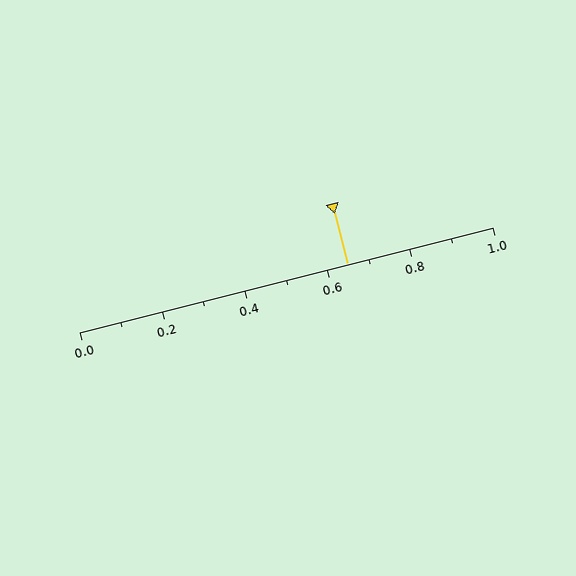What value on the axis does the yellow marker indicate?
The marker indicates approximately 0.65.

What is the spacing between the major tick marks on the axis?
The major ticks are spaced 0.2 apart.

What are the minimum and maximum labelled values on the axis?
The axis runs from 0.0 to 1.0.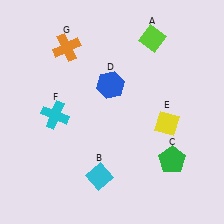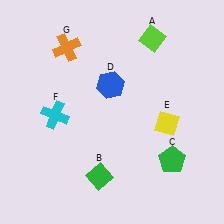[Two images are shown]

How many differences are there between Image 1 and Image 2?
There is 1 difference between the two images.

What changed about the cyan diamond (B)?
In Image 1, B is cyan. In Image 2, it changed to green.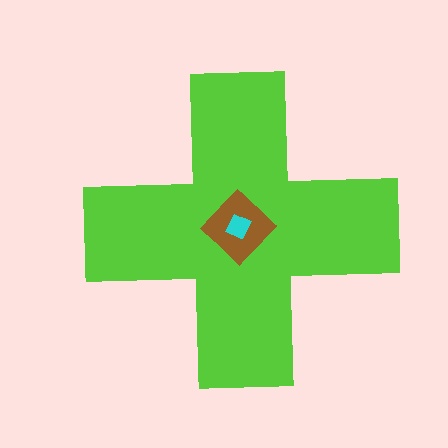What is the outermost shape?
The lime cross.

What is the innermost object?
The cyan square.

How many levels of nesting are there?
3.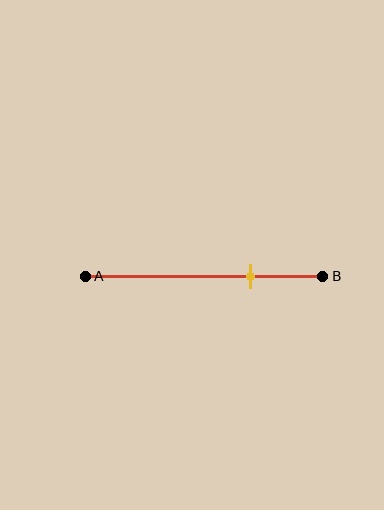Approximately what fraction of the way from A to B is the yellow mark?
The yellow mark is approximately 70% of the way from A to B.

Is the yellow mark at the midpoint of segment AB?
No, the mark is at about 70% from A, not at the 50% midpoint.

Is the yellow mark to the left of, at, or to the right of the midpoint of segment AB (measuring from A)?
The yellow mark is to the right of the midpoint of segment AB.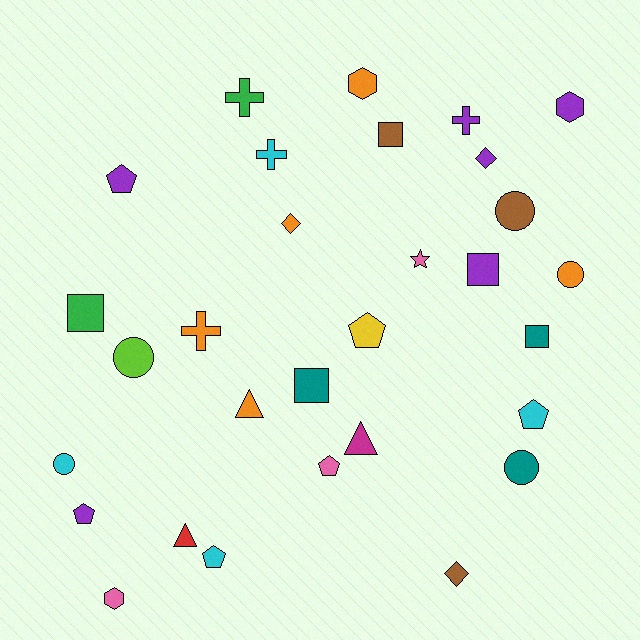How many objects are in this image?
There are 30 objects.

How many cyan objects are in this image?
There are 4 cyan objects.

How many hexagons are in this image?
There are 3 hexagons.